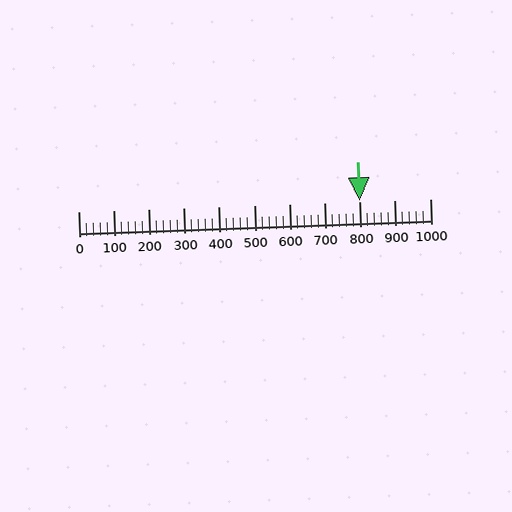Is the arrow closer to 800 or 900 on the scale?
The arrow is closer to 800.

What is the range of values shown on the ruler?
The ruler shows values from 0 to 1000.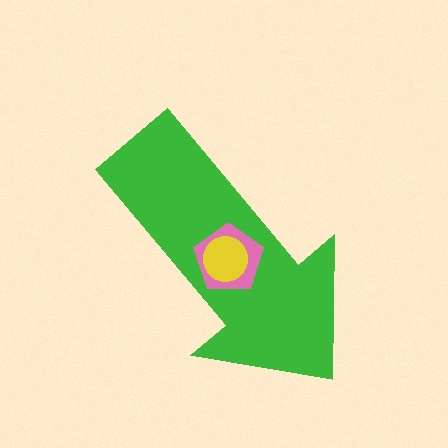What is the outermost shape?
The green arrow.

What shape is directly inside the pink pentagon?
The yellow circle.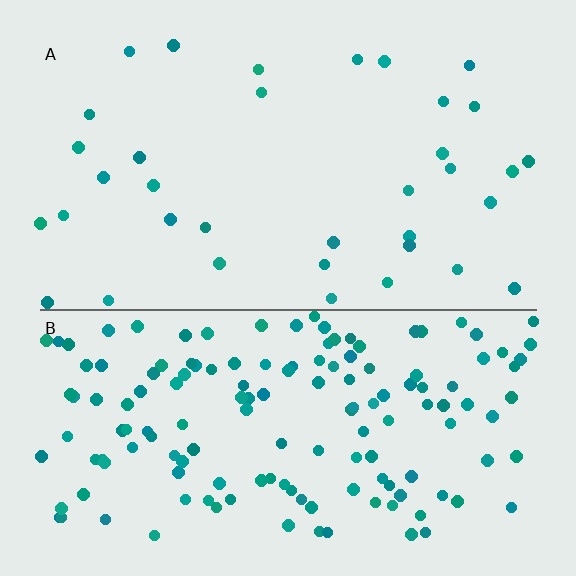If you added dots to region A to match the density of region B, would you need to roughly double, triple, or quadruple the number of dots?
Approximately quadruple.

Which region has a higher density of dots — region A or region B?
B (the bottom).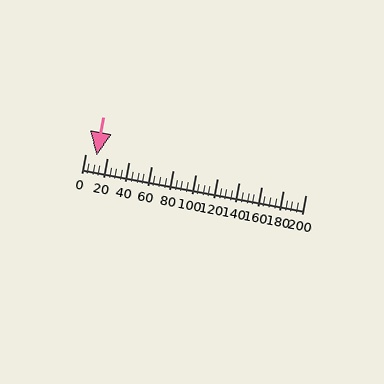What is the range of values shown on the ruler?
The ruler shows values from 0 to 200.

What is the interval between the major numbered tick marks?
The major tick marks are spaced 20 units apart.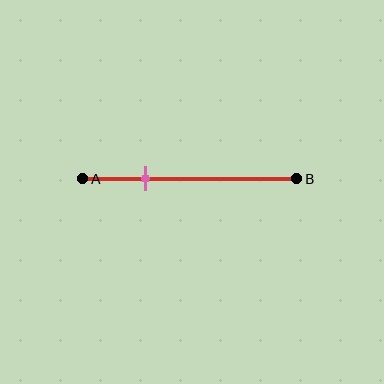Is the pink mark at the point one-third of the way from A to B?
No, the mark is at about 30% from A, not at the 33% one-third point.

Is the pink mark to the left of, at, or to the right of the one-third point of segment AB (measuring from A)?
The pink mark is to the left of the one-third point of segment AB.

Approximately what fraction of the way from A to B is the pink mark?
The pink mark is approximately 30% of the way from A to B.